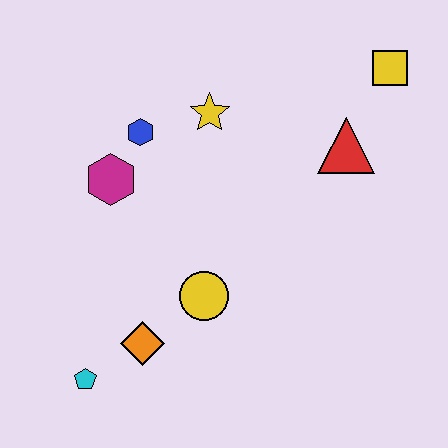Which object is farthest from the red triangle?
The cyan pentagon is farthest from the red triangle.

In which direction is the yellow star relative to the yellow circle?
The yellow star is above the yellow circle.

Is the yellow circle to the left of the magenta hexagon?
No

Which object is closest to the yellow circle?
The orange diamond is closest to the yellow circle.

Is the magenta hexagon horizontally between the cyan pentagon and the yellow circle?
Yes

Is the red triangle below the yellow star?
Yes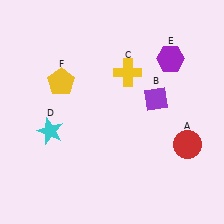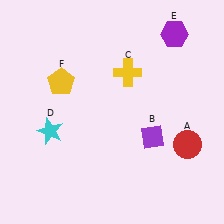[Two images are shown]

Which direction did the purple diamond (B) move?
The purple diamond (B) moved down.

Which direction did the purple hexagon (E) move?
The purple hexagon (E) moved up.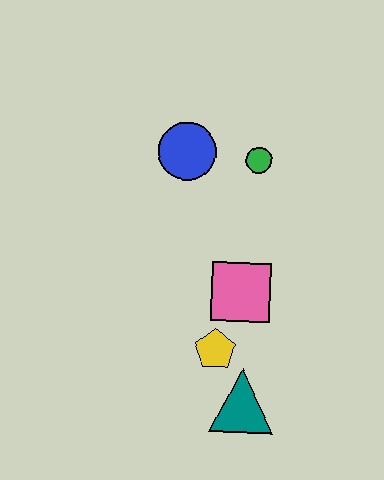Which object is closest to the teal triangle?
The yellow pentagon is closest to the teal triangle.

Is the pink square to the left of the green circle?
Yes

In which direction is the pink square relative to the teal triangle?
The pink square is above the teal triangle.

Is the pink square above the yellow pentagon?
Yes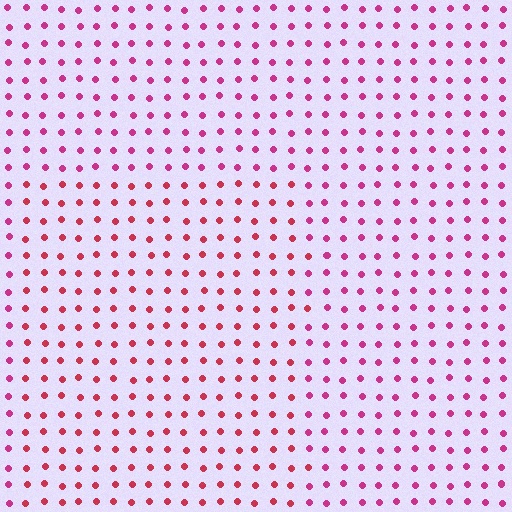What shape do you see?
I see a rectangle.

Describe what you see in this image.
The image is filled with small magenta elements in a uniform arrangement. A rectangle-shaped region is visible where the elements are tinted to a slightly different hue, forming a subtle color boundary.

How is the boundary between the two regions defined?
The boundary is defined purely by a slight shift in hue (about 24 degrees). Spacing, size, and orientation are identical on both sides.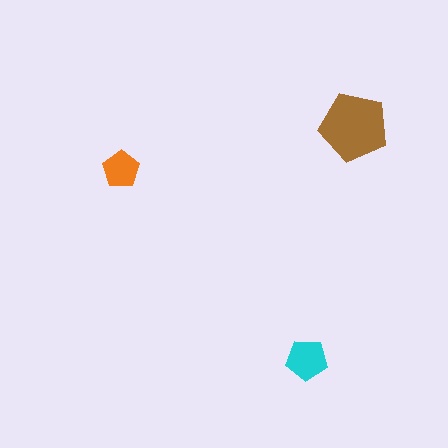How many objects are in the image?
There are 3 objects in the image.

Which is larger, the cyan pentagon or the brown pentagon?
The brown one.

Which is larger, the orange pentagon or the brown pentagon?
The brown one.